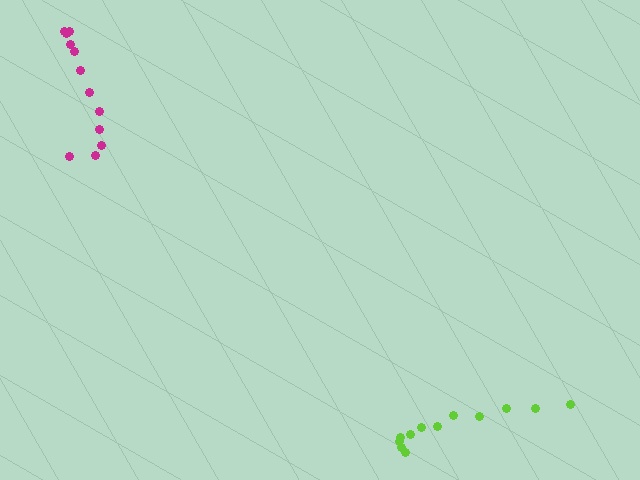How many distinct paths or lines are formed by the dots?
There are 2 distinct paths.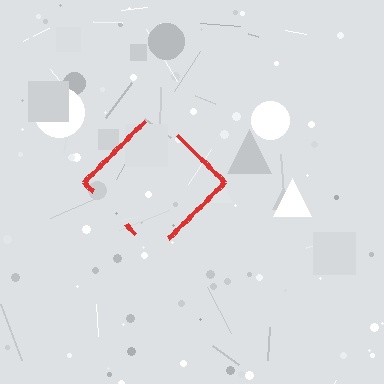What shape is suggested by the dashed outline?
The dashed outline suggests a diamond.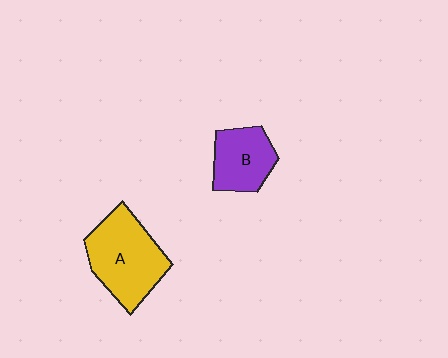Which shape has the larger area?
Shape A (yellow).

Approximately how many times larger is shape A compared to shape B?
Approximately 1.6 times.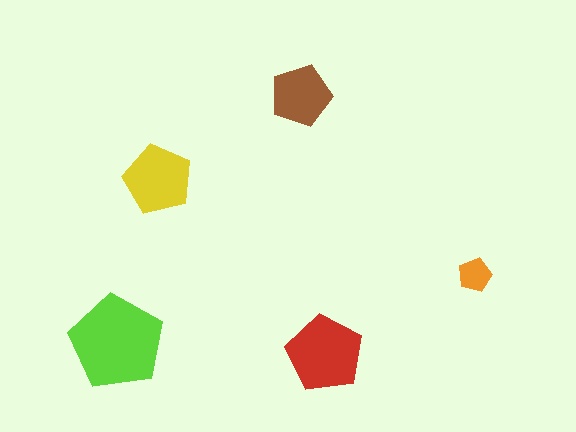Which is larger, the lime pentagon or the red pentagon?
The lime one.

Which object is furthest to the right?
The orange pentagon is rightmost.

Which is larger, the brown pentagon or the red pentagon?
The red one.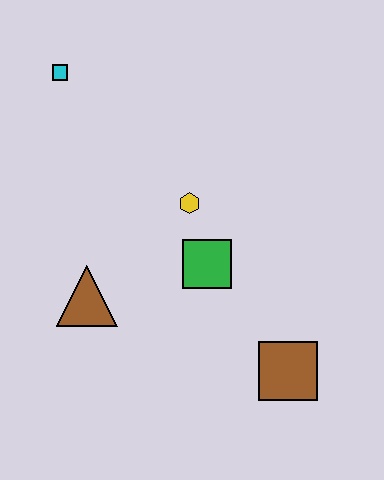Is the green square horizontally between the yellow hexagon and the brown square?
Yes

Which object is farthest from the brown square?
The cyan square is farthest from the brown square.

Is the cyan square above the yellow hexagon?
Yes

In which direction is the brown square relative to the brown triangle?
The brown square is to the right of the brown triangle.